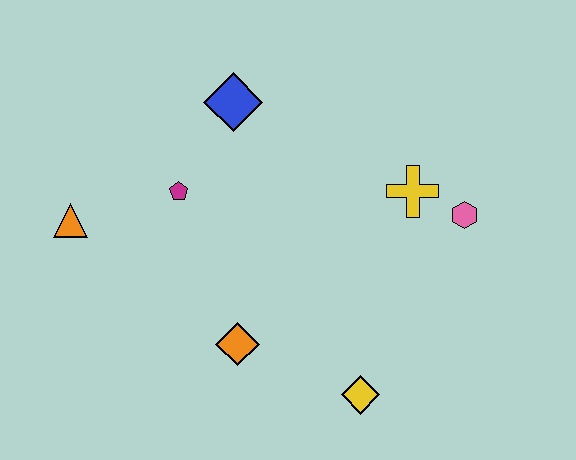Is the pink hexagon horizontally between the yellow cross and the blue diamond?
No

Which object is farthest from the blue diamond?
The yellow diamond is farthest from the blue diamond.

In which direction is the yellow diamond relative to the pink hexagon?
The yellow diamond is below the pink hexagon.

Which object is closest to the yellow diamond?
The orange diamond is closest to the yellow diamond.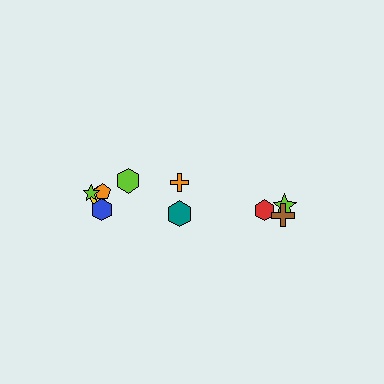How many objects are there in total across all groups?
There are 10 objects.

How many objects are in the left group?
There are 7 objects.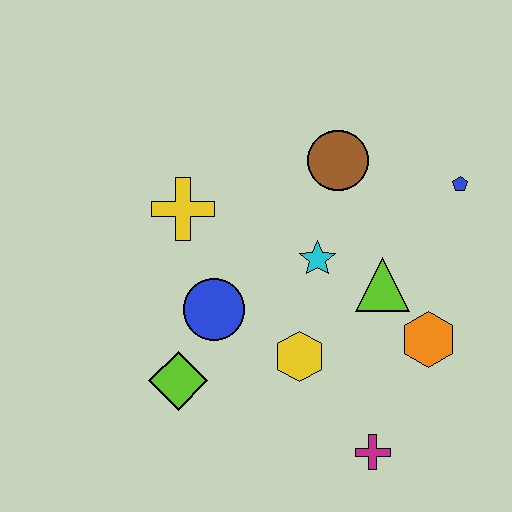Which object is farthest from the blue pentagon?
The lime diamond is farthest from the blue pentagon.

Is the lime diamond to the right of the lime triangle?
No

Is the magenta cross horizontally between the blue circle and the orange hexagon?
Yes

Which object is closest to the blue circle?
The lime diamond is closest to the blue circle.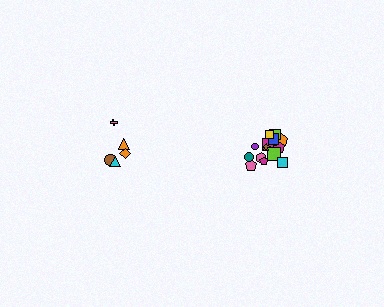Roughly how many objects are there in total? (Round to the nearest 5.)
Roughly 20 objects in total.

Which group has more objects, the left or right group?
The right group.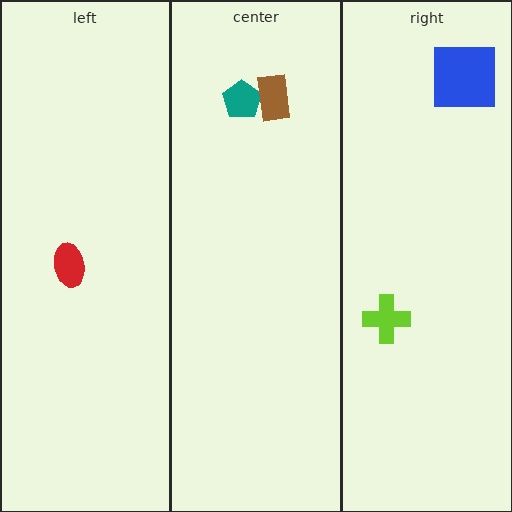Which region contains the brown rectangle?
The center region.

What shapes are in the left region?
The red ellipse.